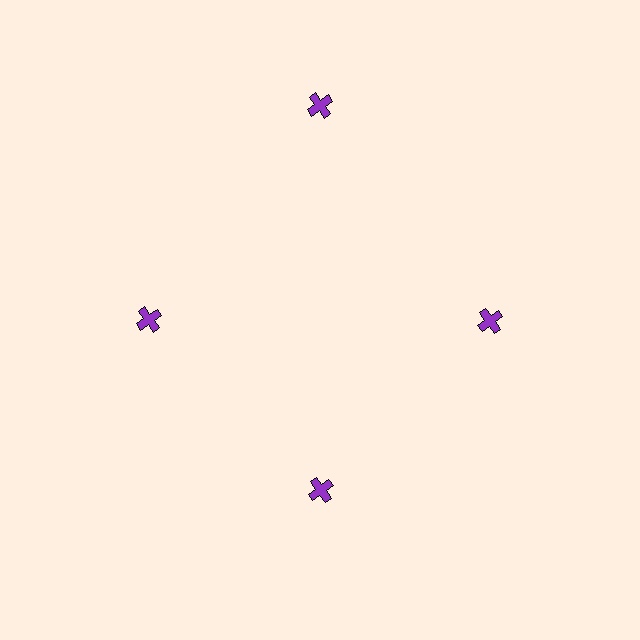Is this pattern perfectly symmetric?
No. The 4 purple crosses are arranged in a ring, but one element near the 12 o'clock position is pushed outward from the center, breaking the 4-fold rotational symmetry.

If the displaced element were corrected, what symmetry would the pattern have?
It would have 4-fold rotational symmetry — the pattern would map onto itself every 90 degrees.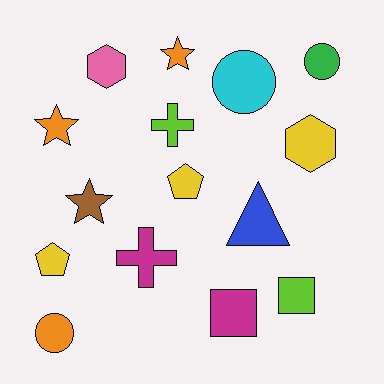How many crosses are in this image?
There are 2 crosses.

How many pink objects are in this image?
There is 1 pink object.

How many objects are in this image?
There are 15 objects.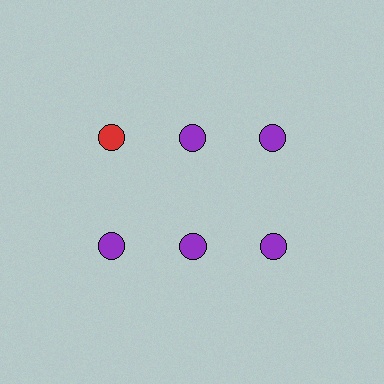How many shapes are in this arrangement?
There are 6 shapes arranged in a grid pattern.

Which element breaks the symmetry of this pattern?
The red circle in the top row, leftmost column breaks the symmetry. All other shapes are purple circles.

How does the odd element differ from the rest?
It has a different color: red instead of purple.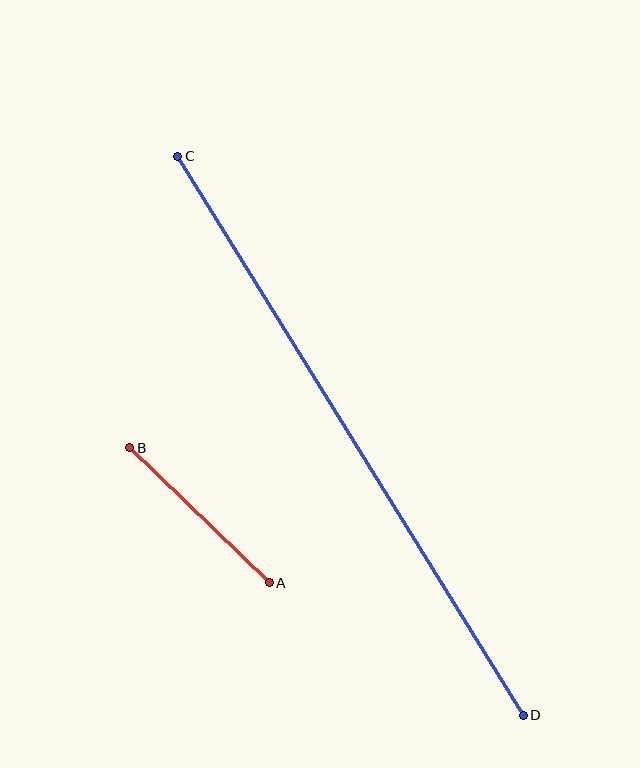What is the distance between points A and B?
The distance is approximately 194 pixels.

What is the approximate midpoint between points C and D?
The midpoint is at approximately (351, 436) pixels.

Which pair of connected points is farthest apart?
Points C and D are farthest apart.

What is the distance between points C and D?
The distance is approximately 657 pixels.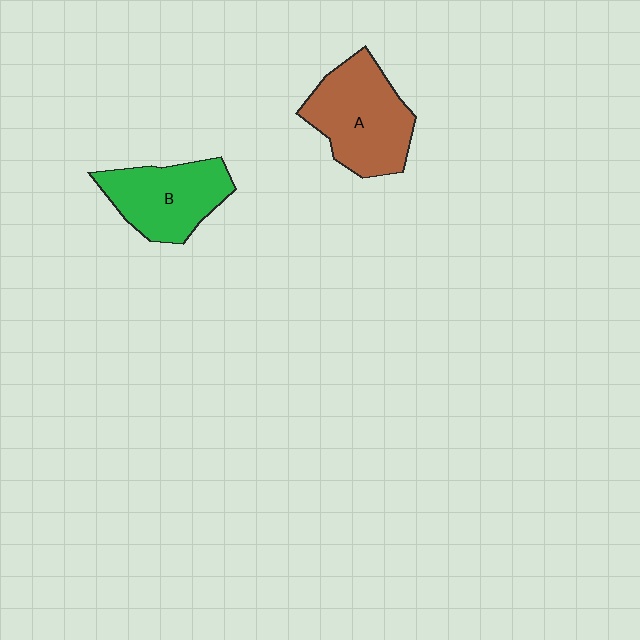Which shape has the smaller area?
Shape B (green).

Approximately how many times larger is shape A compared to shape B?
Approximately 1.2 times.